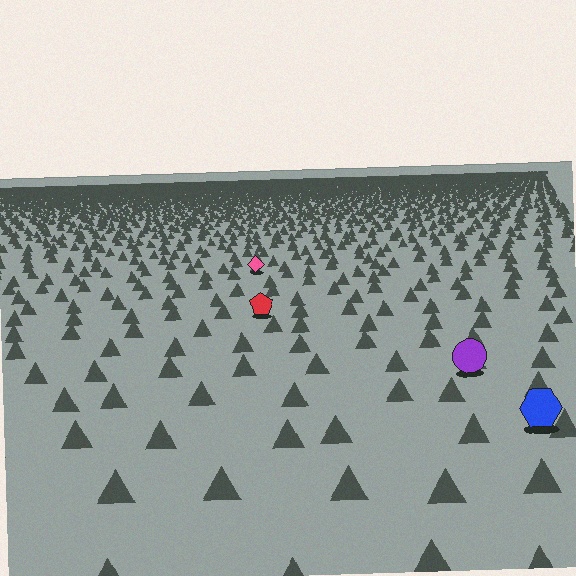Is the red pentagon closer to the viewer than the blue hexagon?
No. The blue hexagon is closer — you can tell from the texture gradient: the ground texture is coarser near it.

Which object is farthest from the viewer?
The pink diamond is farthest from the viewer. It appears smaller and the ground texture around it is denser.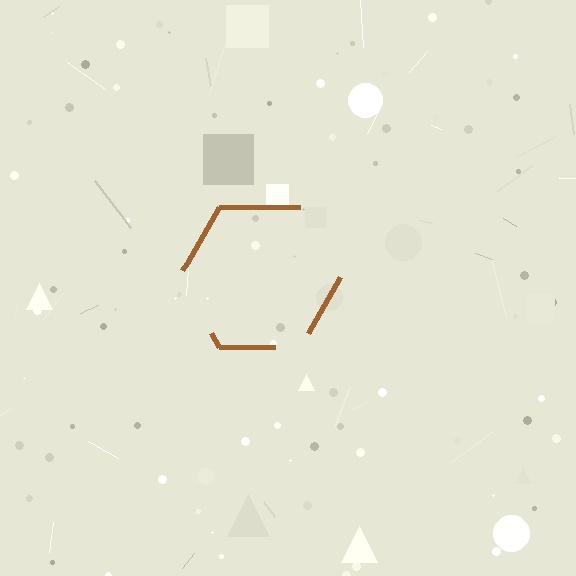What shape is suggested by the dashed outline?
The dashed outline suggests a hexagon.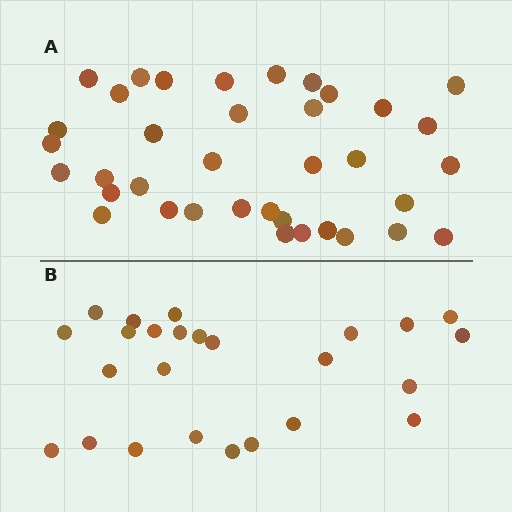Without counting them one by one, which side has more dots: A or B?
Region A (the top region) has more dots.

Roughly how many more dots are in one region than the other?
Region A has roughly 12 or so more dots than region B.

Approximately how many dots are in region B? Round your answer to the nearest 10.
About 20 dots. (The exact count is 25, which rounds to 20.)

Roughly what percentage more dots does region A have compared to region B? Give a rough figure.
About 50% more.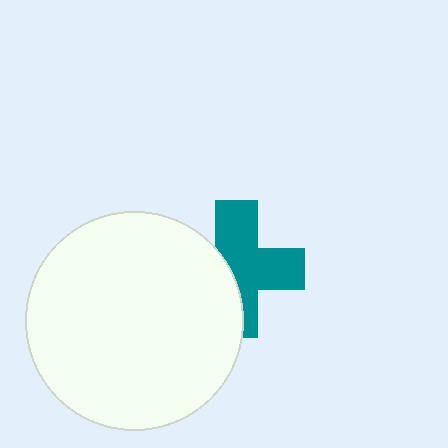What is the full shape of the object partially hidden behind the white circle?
The partially hidden object is a teal cross.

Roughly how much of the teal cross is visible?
About half of it is visible (roughly 60%).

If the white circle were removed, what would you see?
You would see the complete teal cross.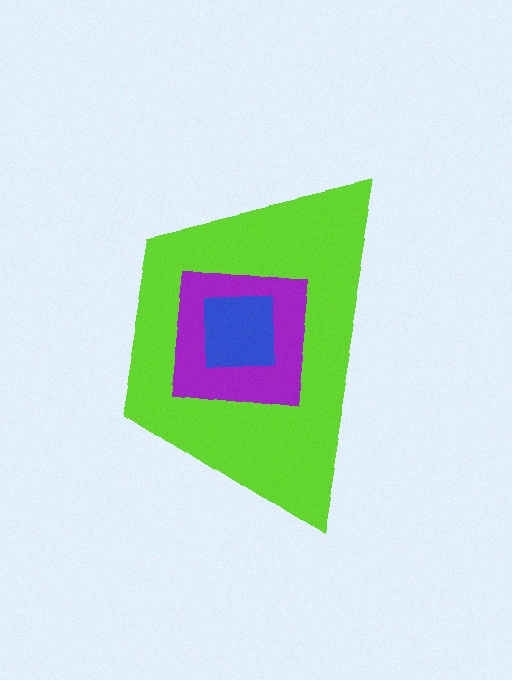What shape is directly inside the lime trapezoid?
The purple square.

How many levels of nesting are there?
3.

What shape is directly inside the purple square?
The blue square.